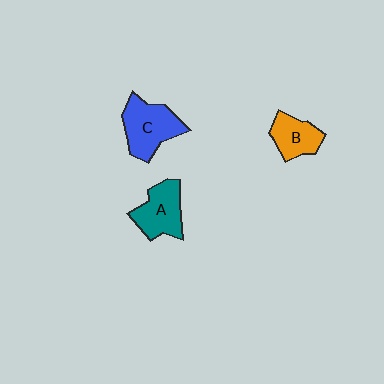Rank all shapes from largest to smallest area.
From largest to smallest: C (blue), A (teal), B (orange).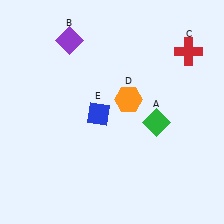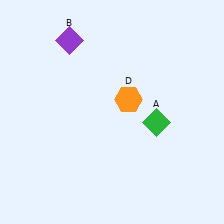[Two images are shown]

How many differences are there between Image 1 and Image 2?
There are 2 differences between the two images.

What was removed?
The red cross (C), the blue diamond (E) were removed in Image 2.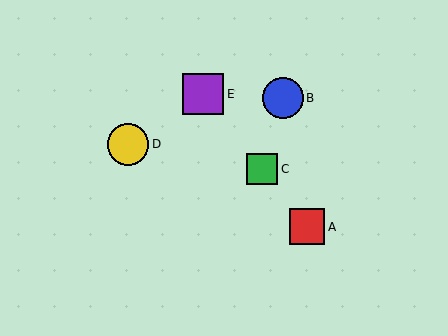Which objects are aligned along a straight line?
Objects A, C, E are aligned along a straight line.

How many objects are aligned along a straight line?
3 objects (A, C, E) are aligned along a straight line.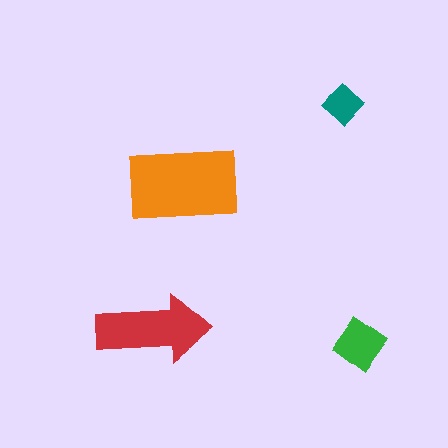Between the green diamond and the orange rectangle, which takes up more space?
The orange rectangle.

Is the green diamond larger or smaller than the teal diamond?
Larger.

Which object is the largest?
The orange rectangle.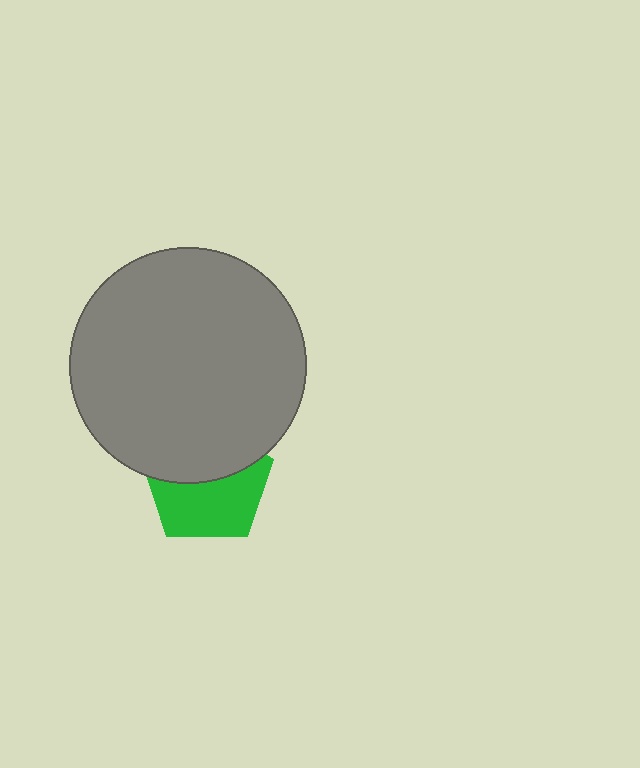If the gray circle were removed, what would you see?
You would see the complete green pentagon.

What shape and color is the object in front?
The object in front is a gray circle.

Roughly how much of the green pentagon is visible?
About half of it is visible (roughly 54%).